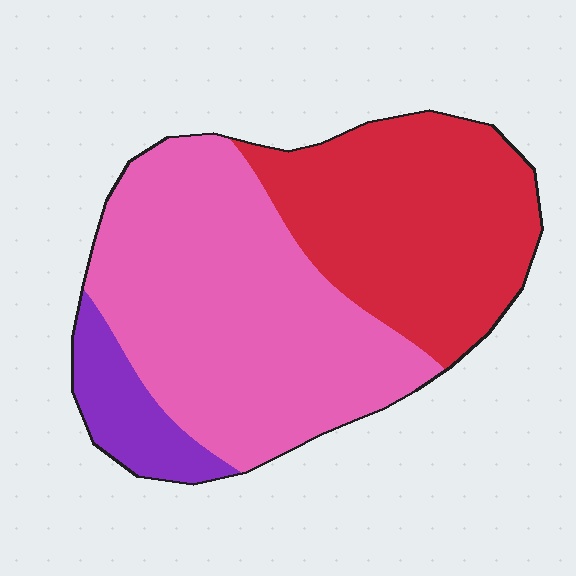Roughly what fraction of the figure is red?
Red takes up between a third and a half of the figure.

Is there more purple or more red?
Red.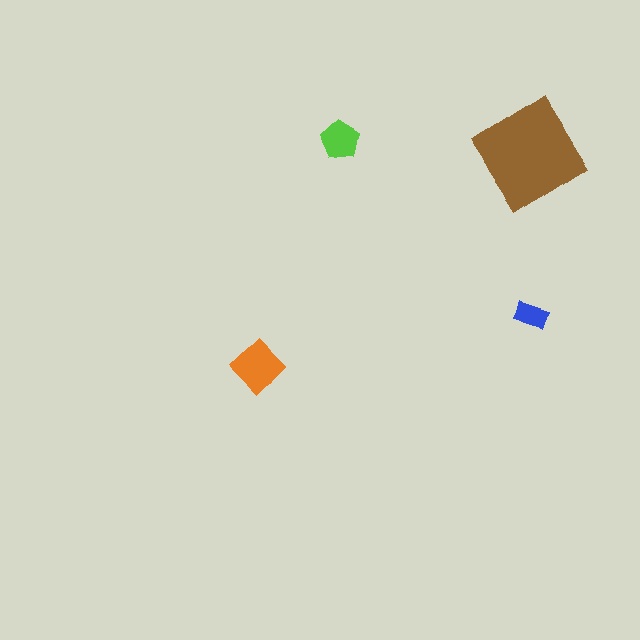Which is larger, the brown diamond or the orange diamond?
The brown diamond.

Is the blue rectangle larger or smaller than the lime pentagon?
Smaller.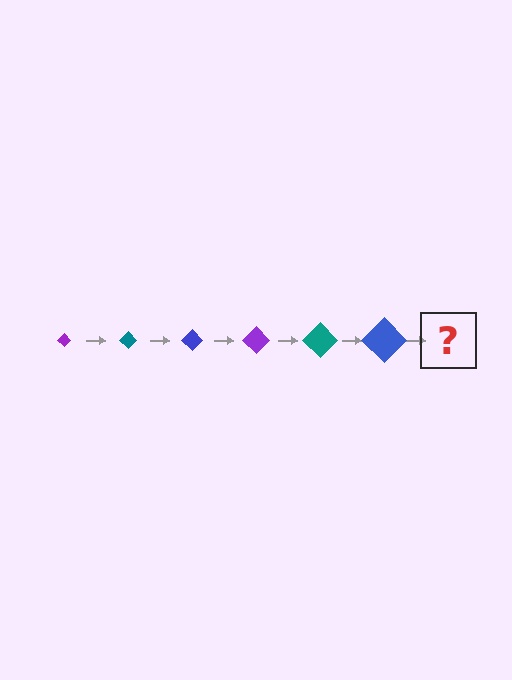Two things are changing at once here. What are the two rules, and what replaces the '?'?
The two rules are that the diamond grows larger each step and the color cycles through purple, teal, and blue. The '?' should be a purple diamond, larger than the previous one.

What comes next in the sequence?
The next element should be a purple diamond, larger than the previous one.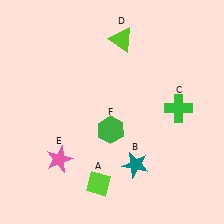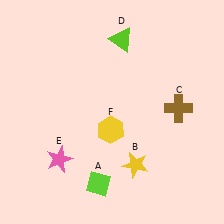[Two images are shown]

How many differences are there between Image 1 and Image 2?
There are 3 differences between the two images.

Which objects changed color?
B changed from teal to yellow. C changed from green to brown. F changed from green to yellow.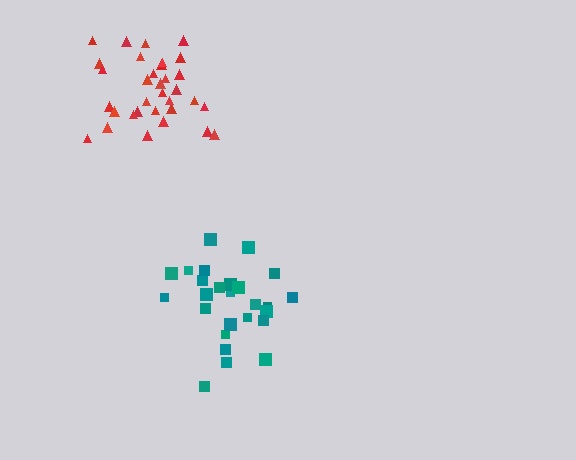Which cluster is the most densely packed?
Red.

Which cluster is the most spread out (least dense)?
Teal.